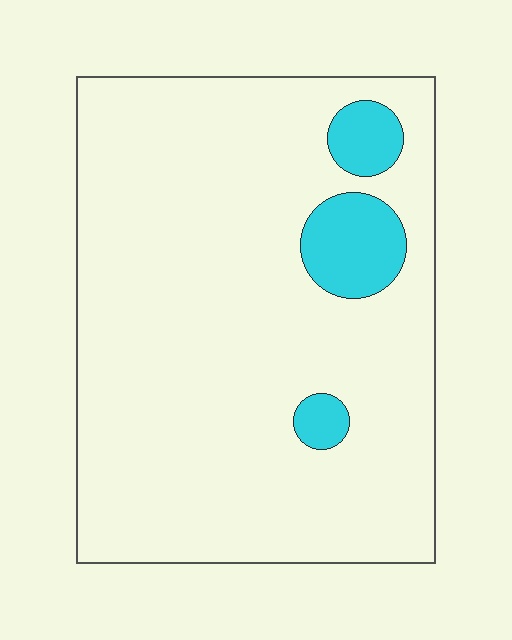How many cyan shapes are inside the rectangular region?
3.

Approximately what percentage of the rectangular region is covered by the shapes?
Approximately 10%.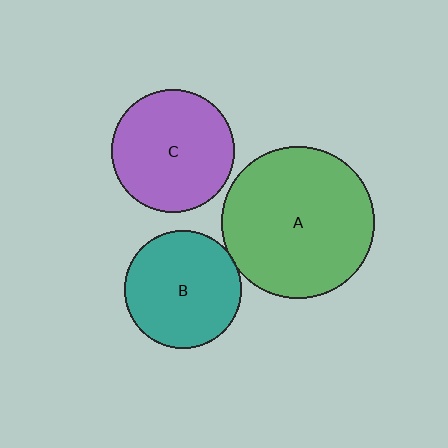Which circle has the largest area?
Circle A (green).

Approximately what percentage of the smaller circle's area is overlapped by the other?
Approximately 5%.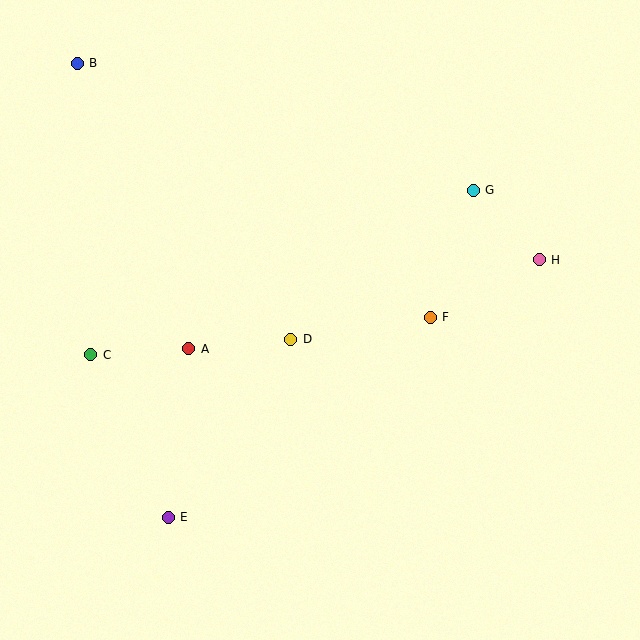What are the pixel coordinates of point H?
Point H is at (539, 260).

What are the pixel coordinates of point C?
Point C is at (91, 355).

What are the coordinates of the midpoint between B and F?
The midpoint between B and F is at (254, 190).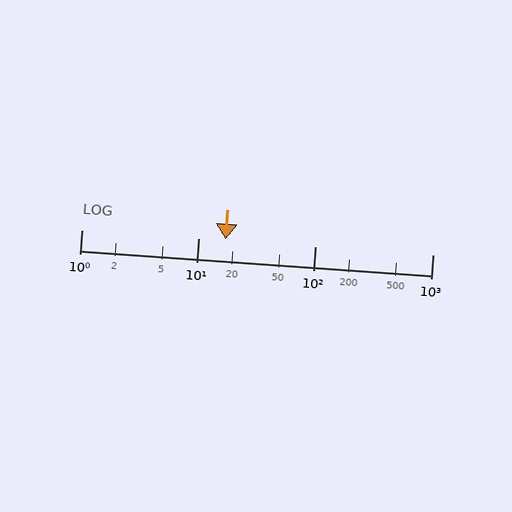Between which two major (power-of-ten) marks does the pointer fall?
The pointer is between 10 and 100.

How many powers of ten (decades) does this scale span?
The scale spans 3 decades, from 1 to 1000.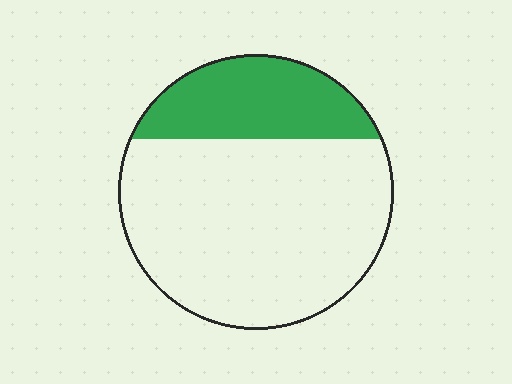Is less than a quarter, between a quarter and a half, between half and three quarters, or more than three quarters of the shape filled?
Between a quarter and a half.